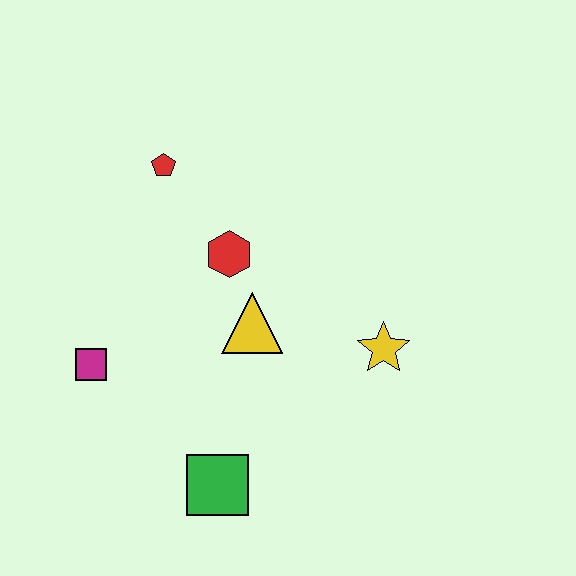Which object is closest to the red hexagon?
The yellow triangle is closest to the red hexagon.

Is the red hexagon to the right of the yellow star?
No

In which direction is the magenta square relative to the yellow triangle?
The magenta square is to the left of the yellow triangle.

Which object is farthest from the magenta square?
The yellow star is farthest from the magenta square.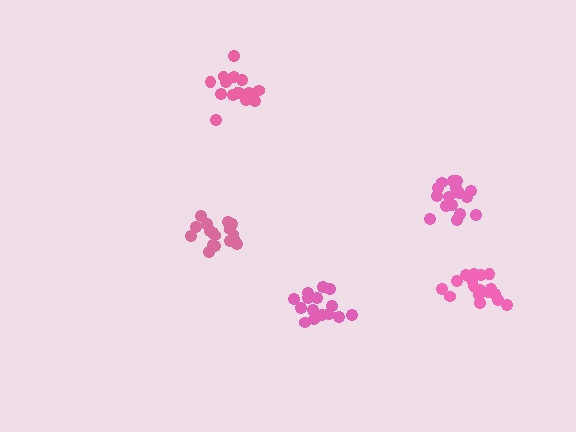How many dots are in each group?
Group 1: 17 dots, Group 2: 15 dots, Group 3: 16 dots, Group 4: 19 dots, Group 5: 15 dots (82 total).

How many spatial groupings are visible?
There are 5 spatial groupings.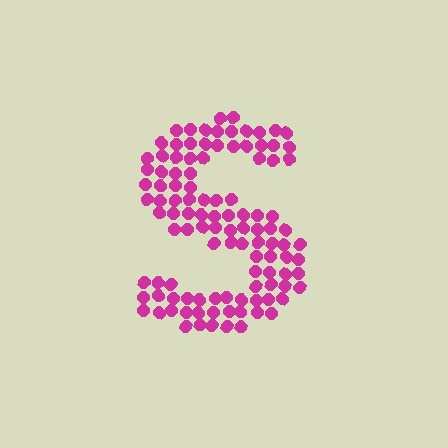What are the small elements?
The small elements are circles.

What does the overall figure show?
The overall figure shows the letter S.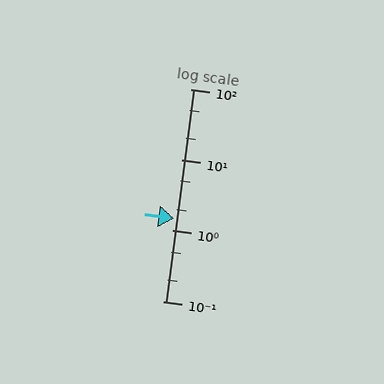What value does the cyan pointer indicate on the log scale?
The pointer indicates approximately 1.5.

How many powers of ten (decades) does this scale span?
The scale spans 3 decades, from 0.1 to 100.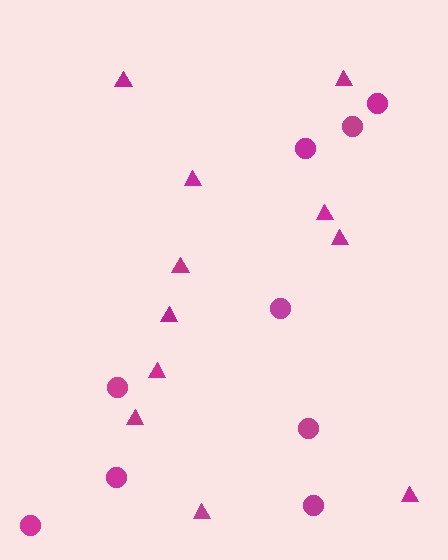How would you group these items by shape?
There are 2 groups: one group of circles (9) and one group of triangles (11).